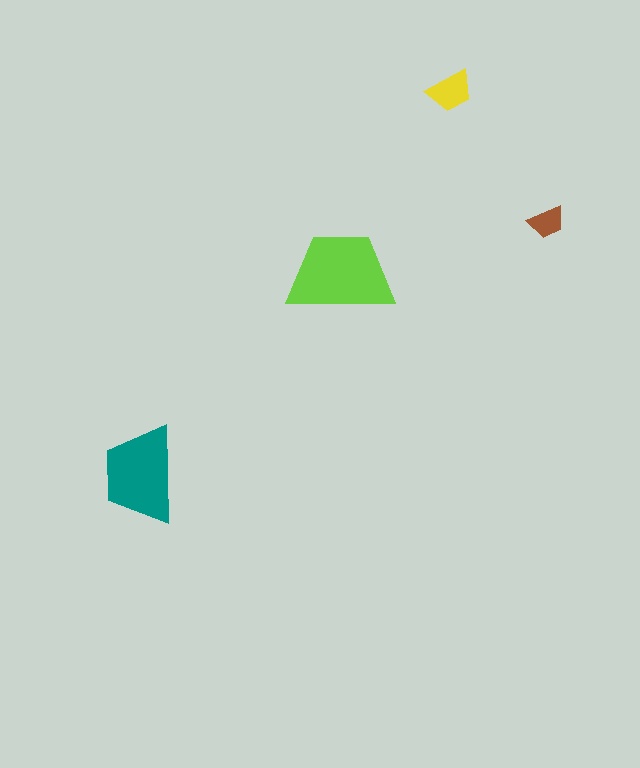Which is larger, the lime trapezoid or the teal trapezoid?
The lime one.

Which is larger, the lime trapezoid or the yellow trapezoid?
The lime one.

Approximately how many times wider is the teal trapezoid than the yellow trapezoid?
About 2 times wider.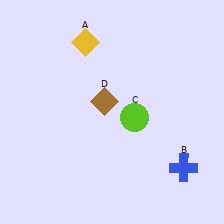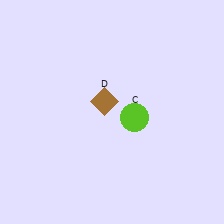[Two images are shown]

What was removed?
The yellow diamond (A), the blue cross (B) were removed in Image 2.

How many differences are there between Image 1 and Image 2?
There are 2 differences between the two images.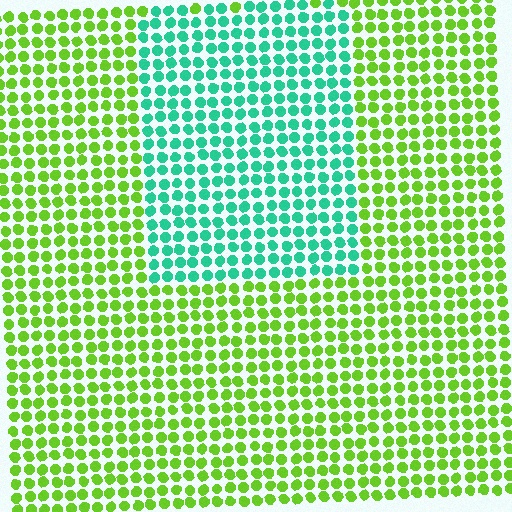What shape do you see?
I see a rectangle.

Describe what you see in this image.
The image is filled with small lime elements in a uniform arrangement. A rectangle-shaped region is visible where the elements are tinted to a slightly different hue, forming a subtle color boundary.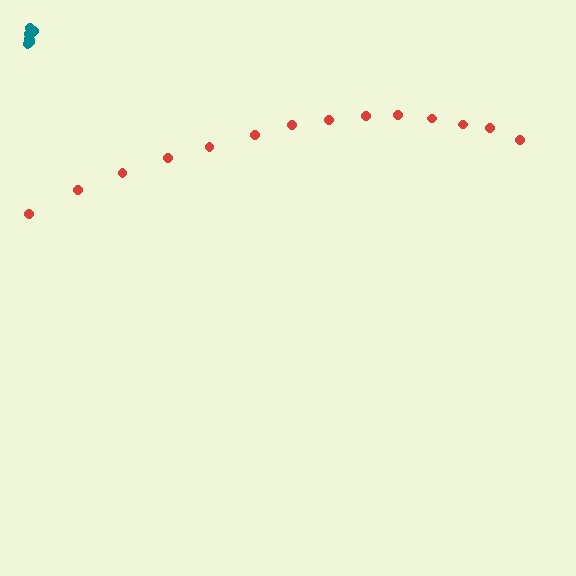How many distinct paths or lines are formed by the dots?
There are 2 distinct paths.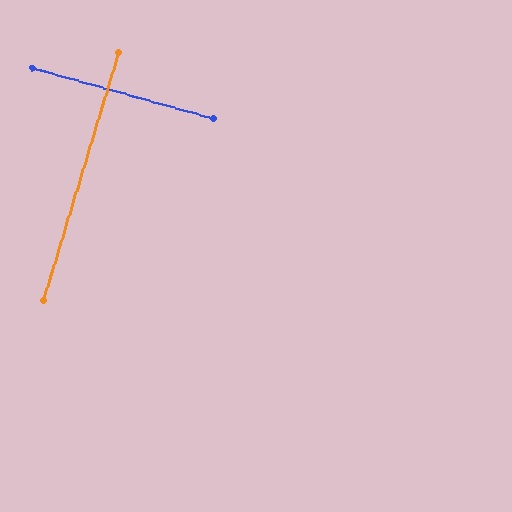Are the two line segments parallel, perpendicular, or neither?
Perpendicular — they meet at approximately 88°.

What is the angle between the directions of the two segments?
Approximately 88 degrees.